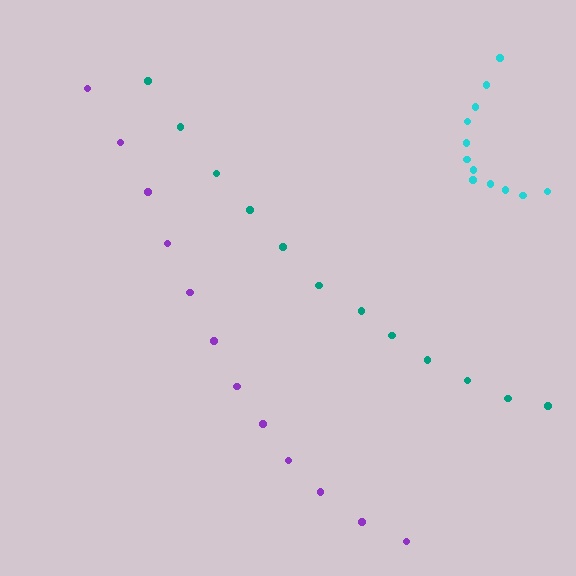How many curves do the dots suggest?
There are 3 distinct paths.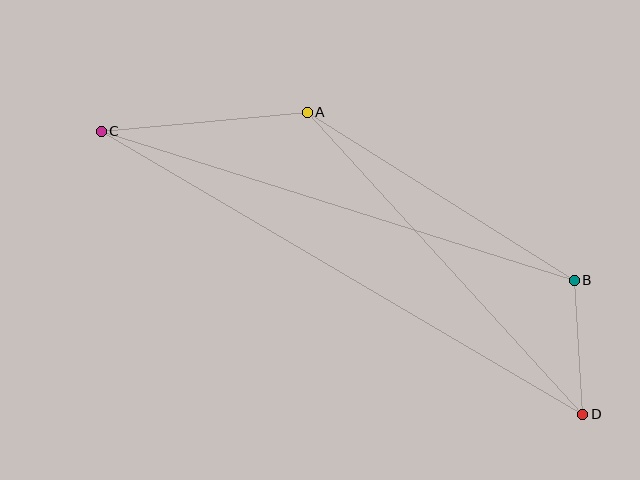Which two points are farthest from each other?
Points C and D are farthest from each other.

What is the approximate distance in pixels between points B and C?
The distance between B and C is approximately 496 pixels.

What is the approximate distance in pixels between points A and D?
The distance between A and D is approximately 409 pixels.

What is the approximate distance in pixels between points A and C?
The distance between A and C is approximately 207 pixels.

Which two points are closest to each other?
Points B and D are closest to each other.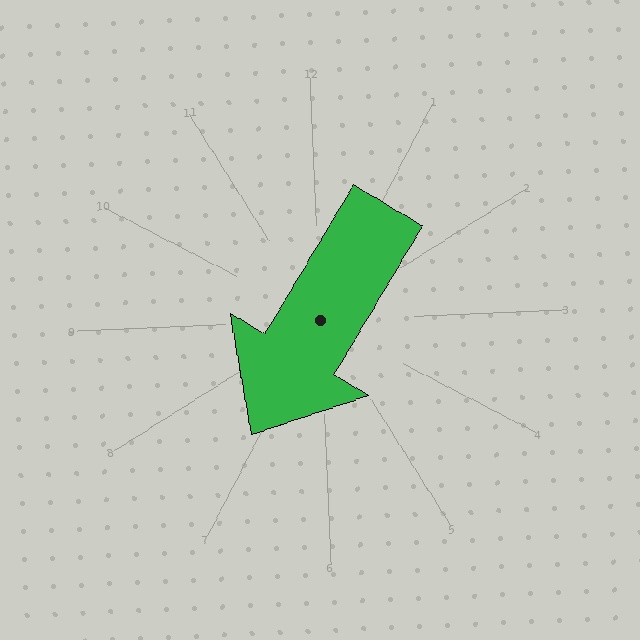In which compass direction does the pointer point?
Southwest.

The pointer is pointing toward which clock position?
Roughly 7 o'clock.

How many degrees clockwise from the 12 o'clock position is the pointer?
Approximately 213 degrees.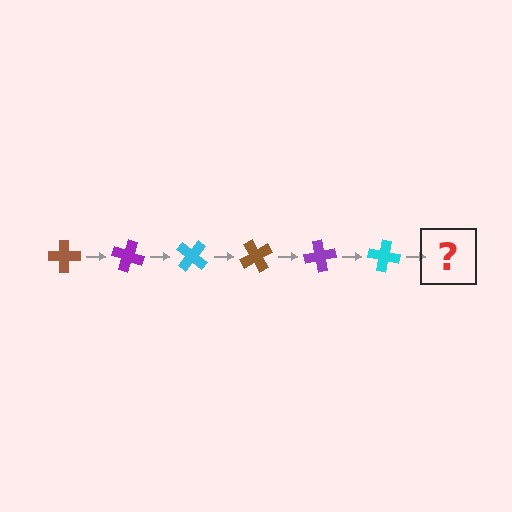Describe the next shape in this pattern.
It should be a brown cross, rotated 120 degrees from the start.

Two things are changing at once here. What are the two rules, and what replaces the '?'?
The two rules are that it rotates 20 degrees each step and the color cycles through brown, purple, and cyan. The '?' should be a brown cross, rotated 120 degrees from the start.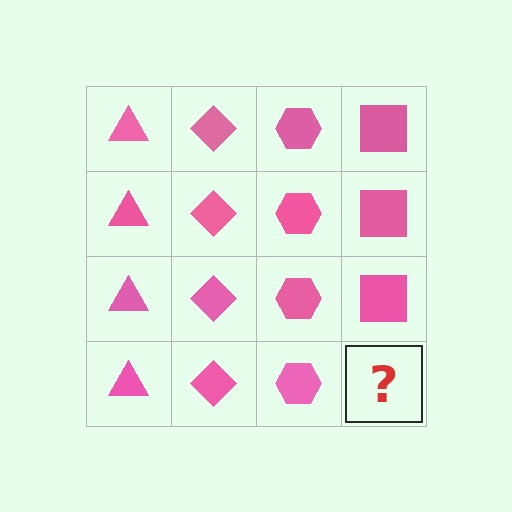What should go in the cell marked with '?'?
The missing cell should contain a pink square.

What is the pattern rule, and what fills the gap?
The rule is that each column has a consistent shape. The gap should be filled with a pink square.